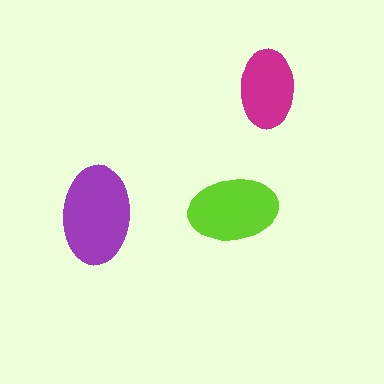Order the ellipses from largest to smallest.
the purple one, the lime one, the magenta one.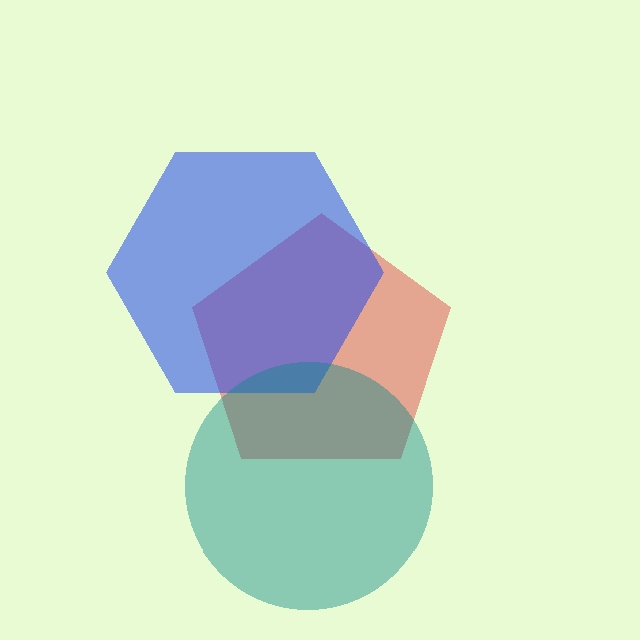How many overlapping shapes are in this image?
There are 3 overlapping shapes in the image.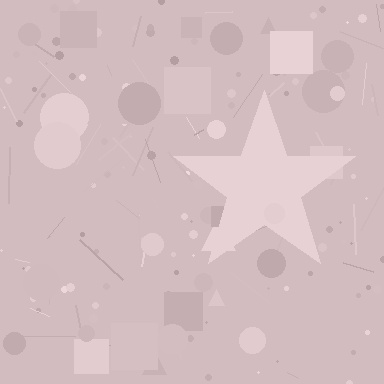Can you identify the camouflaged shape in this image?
The camouflaged shape is a star.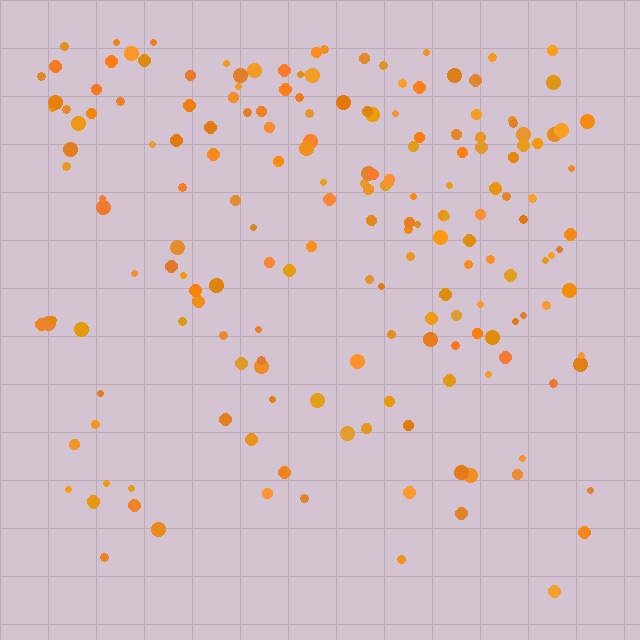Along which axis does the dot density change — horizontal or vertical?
Vertical.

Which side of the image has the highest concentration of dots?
The top.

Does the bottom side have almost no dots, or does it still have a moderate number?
Still a moderate number, just noticeably fewer than the top.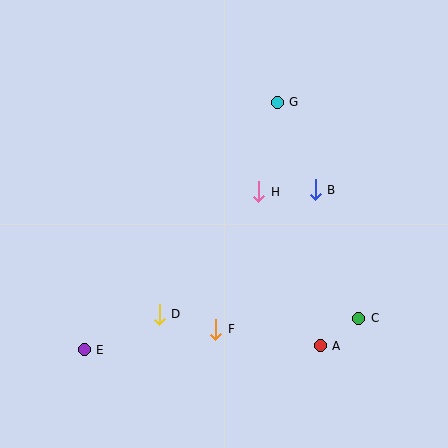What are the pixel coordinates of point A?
Point A is at (320, 346).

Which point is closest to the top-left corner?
Point G is closest to the top-left corner.